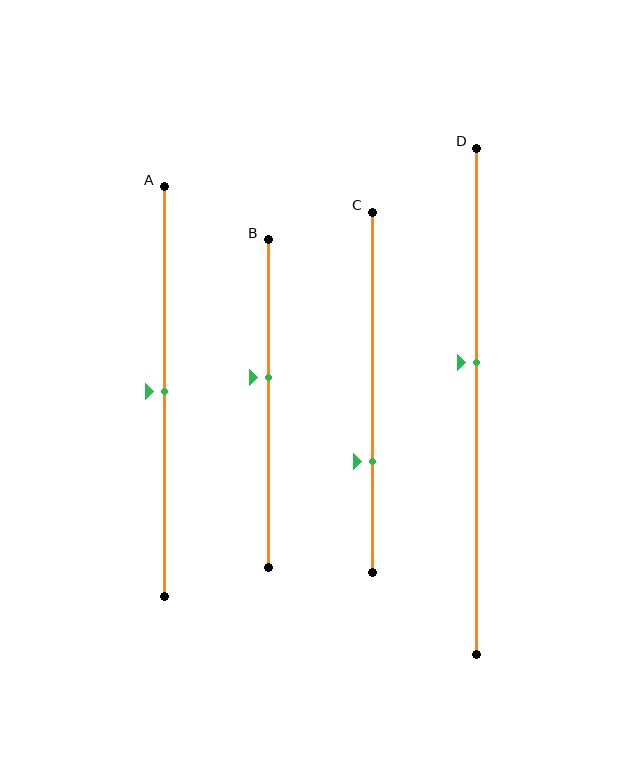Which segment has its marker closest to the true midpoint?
Segment A has its marker closest to the true midpoint.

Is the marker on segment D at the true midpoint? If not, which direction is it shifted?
No, the marker on segment D is shifted upward by about 8% of the segment length.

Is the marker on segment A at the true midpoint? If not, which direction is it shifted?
Yes, the marker on segment A is at the true midpoint.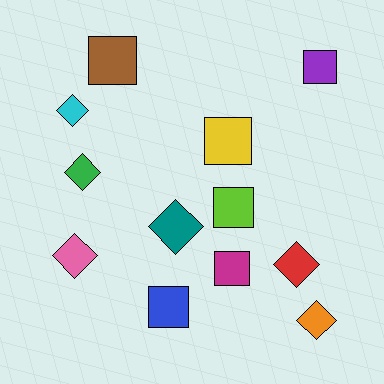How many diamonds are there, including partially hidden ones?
There are 6 diamonds.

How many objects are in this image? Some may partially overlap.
There are 12 objects.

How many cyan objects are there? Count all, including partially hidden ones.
There is 1 cyan object.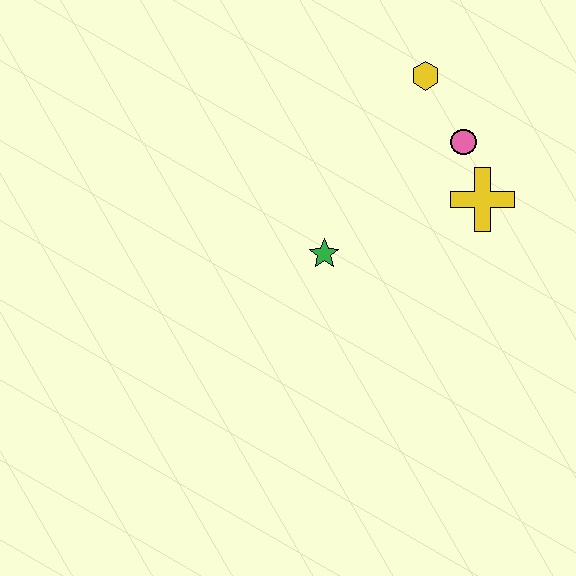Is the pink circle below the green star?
No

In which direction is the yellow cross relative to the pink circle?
The yellow cross is below the pink circle.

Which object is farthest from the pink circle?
The green star is farthest from the pink circle.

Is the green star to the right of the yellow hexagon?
No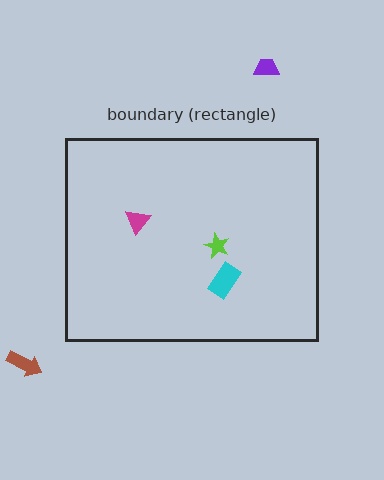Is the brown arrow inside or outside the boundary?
Outside.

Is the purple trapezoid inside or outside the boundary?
Outside.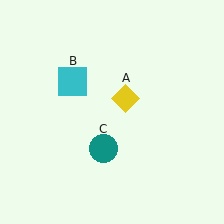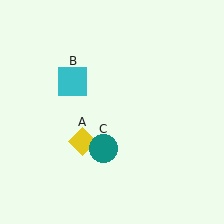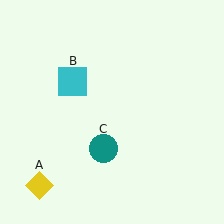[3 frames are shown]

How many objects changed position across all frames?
1 object changed position: yellow diamond (object A).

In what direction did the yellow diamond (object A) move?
The yellow diamond (object A) moved down and to the left.